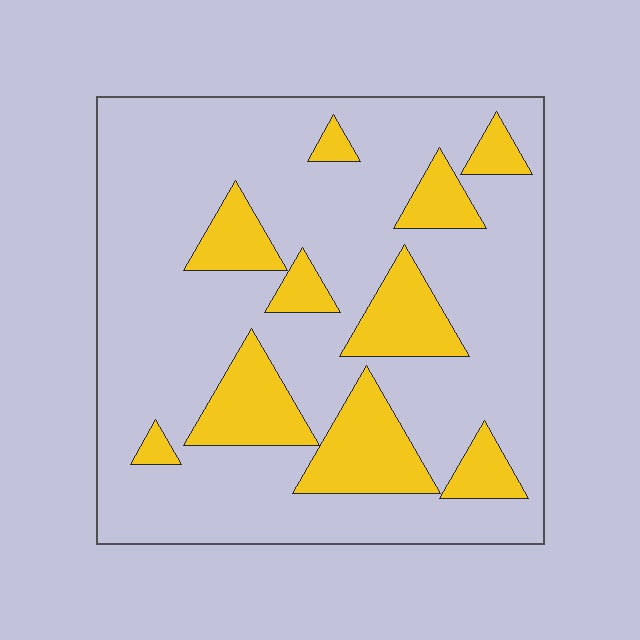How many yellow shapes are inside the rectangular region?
10.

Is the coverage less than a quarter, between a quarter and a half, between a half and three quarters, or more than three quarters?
Less than a quarter.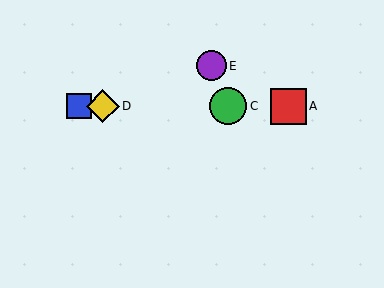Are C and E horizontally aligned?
No, C is at y≈106 and E is at y≈66.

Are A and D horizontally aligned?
Yes, both are at y≈106.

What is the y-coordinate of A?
Object A is at y≈106.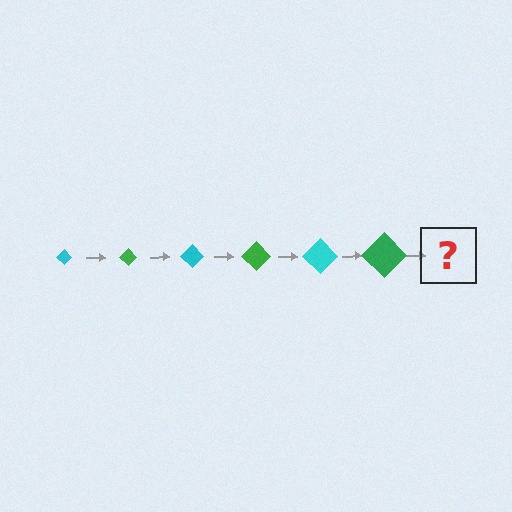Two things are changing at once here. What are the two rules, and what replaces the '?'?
The two rules are that the diamond grows larger each step and the color cycles through cyan and green. The '?' should be a cyan diamond, larger than the previous one.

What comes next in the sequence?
The next element should be a cyan diamond, larger than the previous one.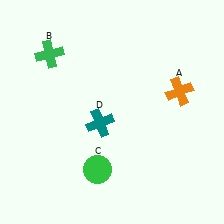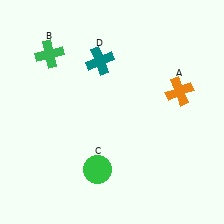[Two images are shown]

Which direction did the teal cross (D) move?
The teal cross (D) moved up.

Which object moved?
The teal cross (D) moved up.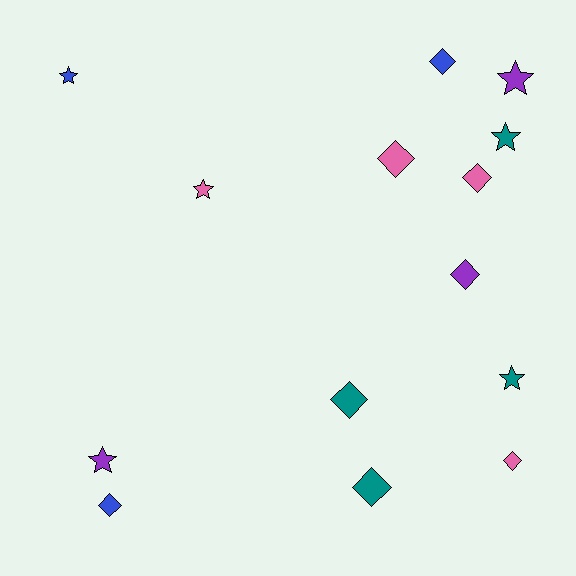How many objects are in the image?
There are 14 objects.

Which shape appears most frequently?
Diamond, with 8 objects.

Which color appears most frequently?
Pink, with 4 objects.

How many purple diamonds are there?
There is 1 purple diamond.